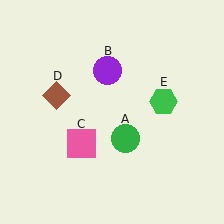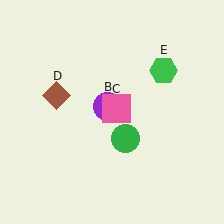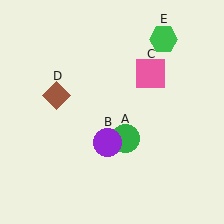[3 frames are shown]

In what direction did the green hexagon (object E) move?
The green hexagon (object E) moved up.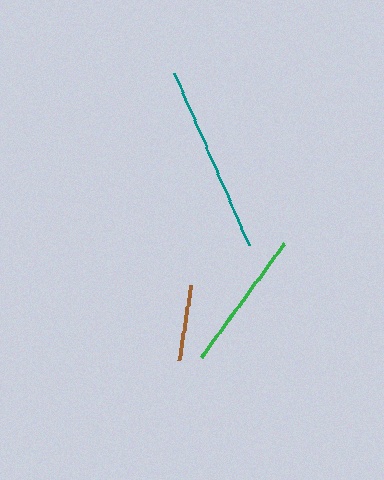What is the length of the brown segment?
The brown segment is approximately 76 pixels long.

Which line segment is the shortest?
The brown line is the shortest at approximately 76 pixels.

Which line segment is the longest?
The teal line is the longest at approximately 187 pixels.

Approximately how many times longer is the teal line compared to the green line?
The teal line is approximately 1.3 times the length of the green line.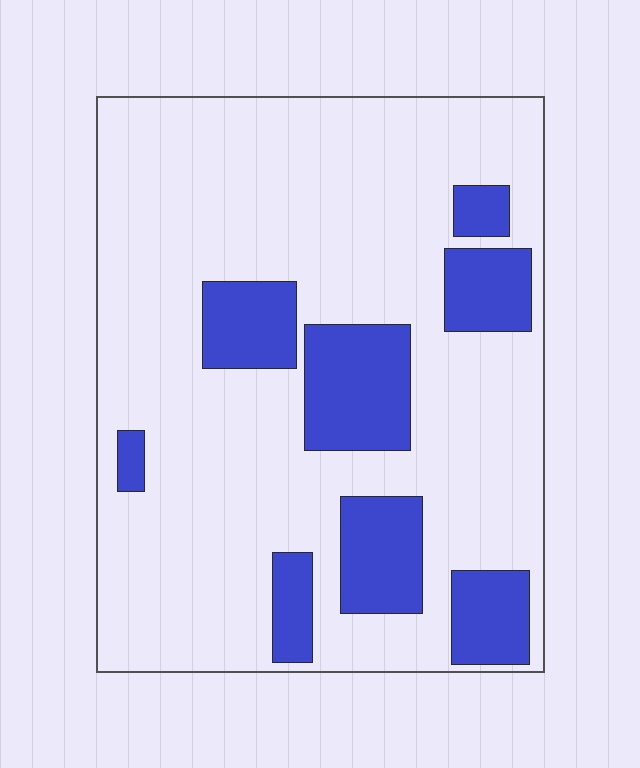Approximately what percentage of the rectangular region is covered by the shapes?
Approximately 20%.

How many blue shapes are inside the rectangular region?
8.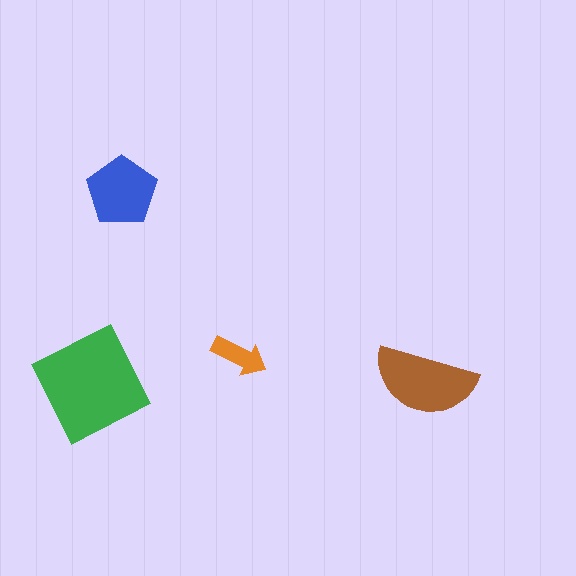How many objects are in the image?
There are 4 objects in the image.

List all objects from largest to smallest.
The green square, the brown semicircle, the blue pentagon, the orange arrow.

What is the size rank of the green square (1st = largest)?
1st.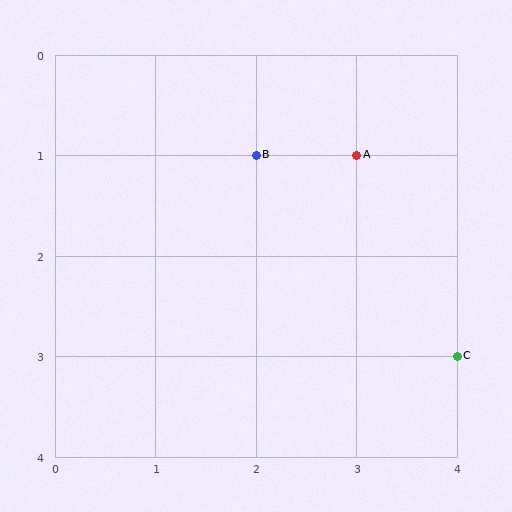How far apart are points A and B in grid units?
Points A and B are 1 column apart.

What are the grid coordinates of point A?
Point A is at grid coordinates (3, 1).